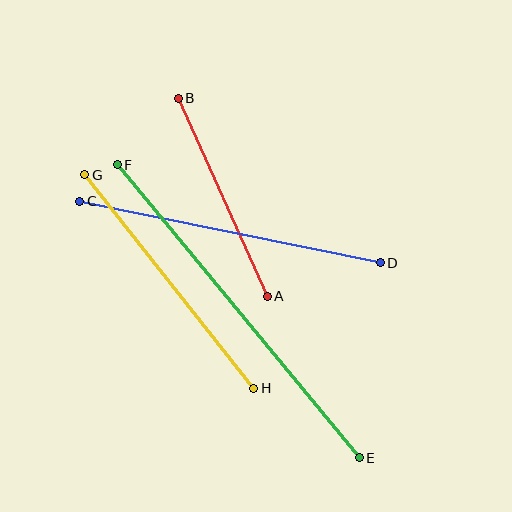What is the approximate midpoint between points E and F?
The midpoint is at approximately (238, 311) pixels.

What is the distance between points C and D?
The distance is approximately 307 pixels.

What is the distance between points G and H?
The distance is approximately 273 pixels.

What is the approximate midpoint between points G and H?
The midpoint is at approximately (169, 282) pixels.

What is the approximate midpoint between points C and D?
The midpoint is at approximately (230, 232) pixels.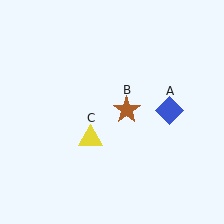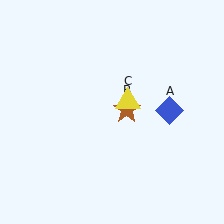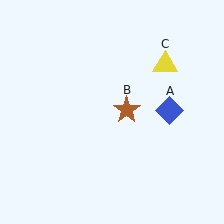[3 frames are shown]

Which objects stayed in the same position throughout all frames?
Blue diamond (object A) and brown star (object B) remained stationary.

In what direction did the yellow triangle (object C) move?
The yellow triangle (object C) moved up and to the right.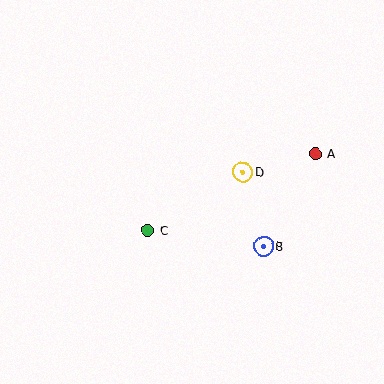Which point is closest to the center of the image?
Point D at (243, 172) is closest to the center.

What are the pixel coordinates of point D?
Point D is at (243, 172).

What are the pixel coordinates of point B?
Point B is at (264, 246).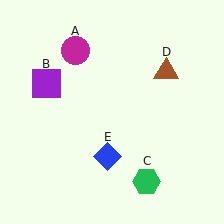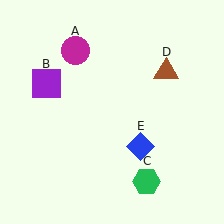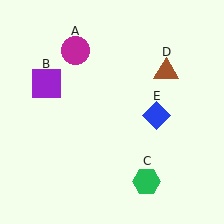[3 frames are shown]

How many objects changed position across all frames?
1 object changed position: blue diamond (object E).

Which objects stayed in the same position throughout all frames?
Magenta circle (object A) and purple square (object B) and green hexagon (object C) and brown triangle (object D) remained stationary.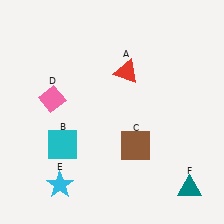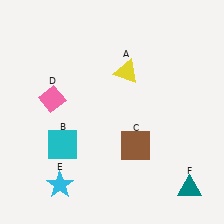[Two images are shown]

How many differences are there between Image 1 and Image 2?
There is 1 difference between the two images.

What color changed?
The triangle (A) changed from red in Image 1 to yellow in Image 2.